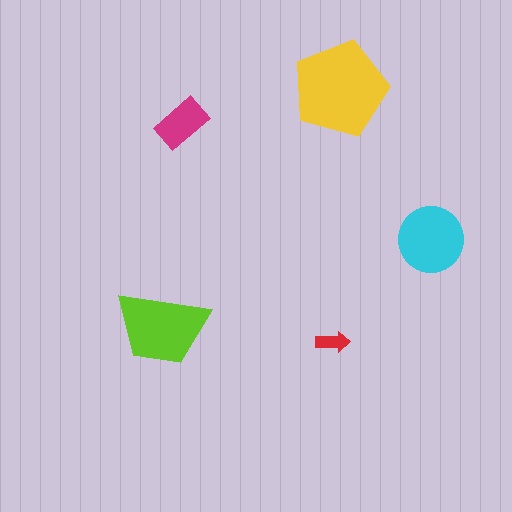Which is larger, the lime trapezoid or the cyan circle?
The lime trapezoid.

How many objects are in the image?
There are 5 objects in the image.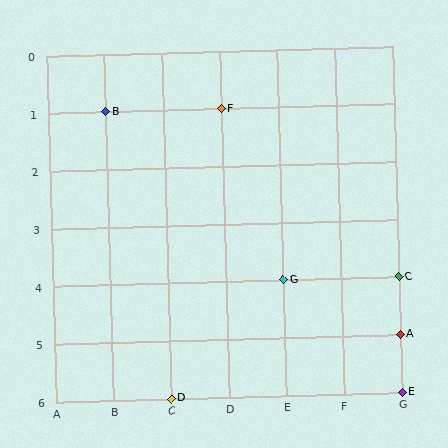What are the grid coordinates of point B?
Point B is at grid coordinates (B, 1).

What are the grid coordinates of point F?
Point F is at grid coordinates (D, 1).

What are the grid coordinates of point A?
Point A is at grid coordinates (G, 5).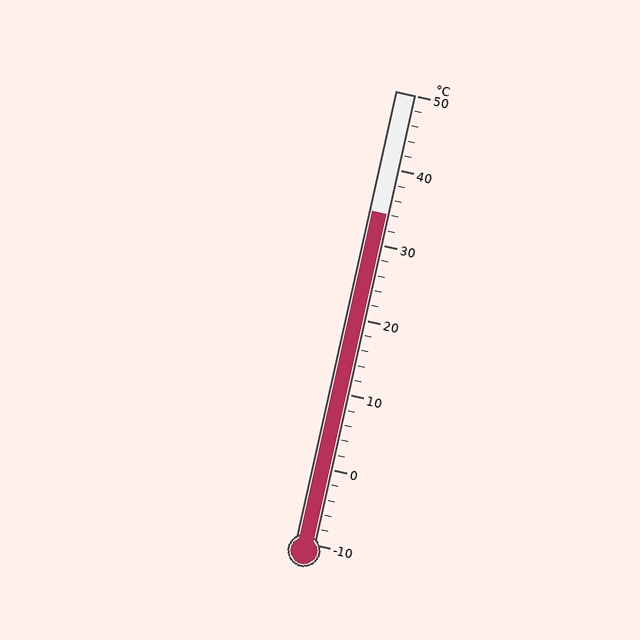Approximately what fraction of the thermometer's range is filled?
The thermometer is filled to approximately 75% of its range.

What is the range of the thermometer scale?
The thermometer scale ranges from -10°C to 50°C.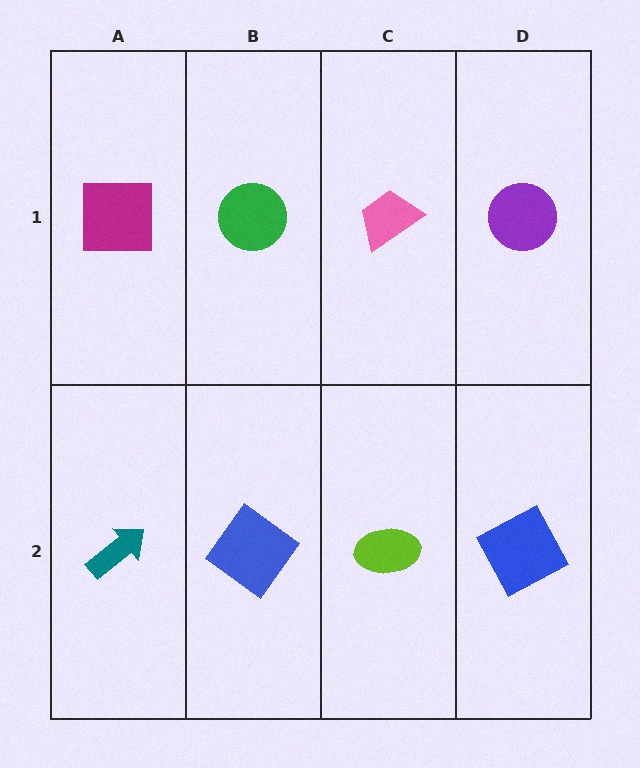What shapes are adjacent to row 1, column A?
A teal arrow (row 2, column A), a green circle (row 1, column B).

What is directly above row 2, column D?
A purple circle.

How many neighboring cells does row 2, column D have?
2.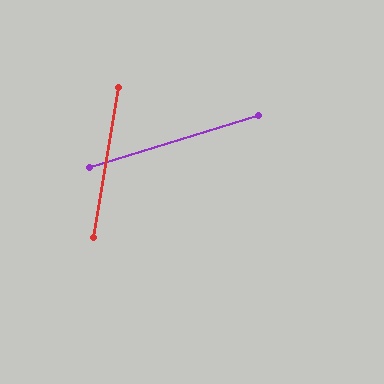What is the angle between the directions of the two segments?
Approximately 64 degrees.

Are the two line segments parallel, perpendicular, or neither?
Neither parallel nor perpendicular — they differ by about 64°.